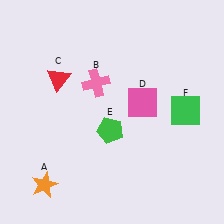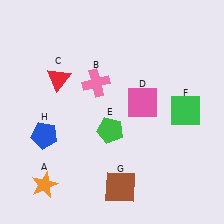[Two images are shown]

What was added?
A brown square (G), a blue pentagon (H) were added in Image 2.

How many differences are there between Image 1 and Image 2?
There are 2 differences between the two images.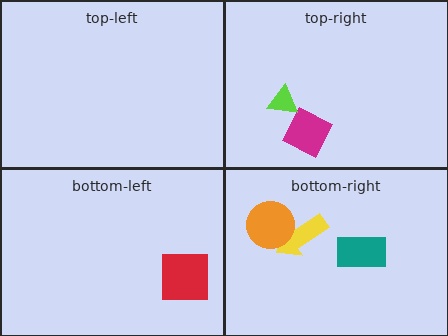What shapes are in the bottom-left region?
The red square.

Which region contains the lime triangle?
The top-right region.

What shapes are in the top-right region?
The magenta diamond, the lime triangle.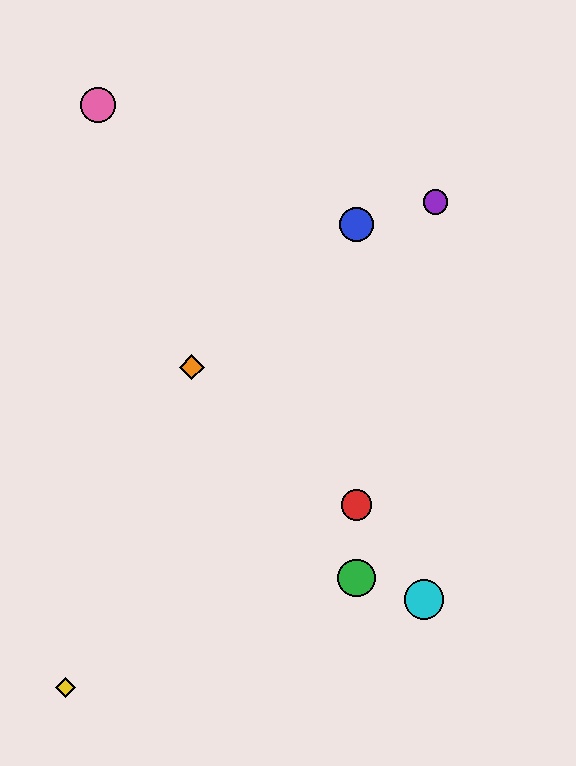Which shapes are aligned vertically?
The red circle, the blue circle, the green circle are aligned vertically.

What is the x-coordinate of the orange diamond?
The orange diamond is at x≈192.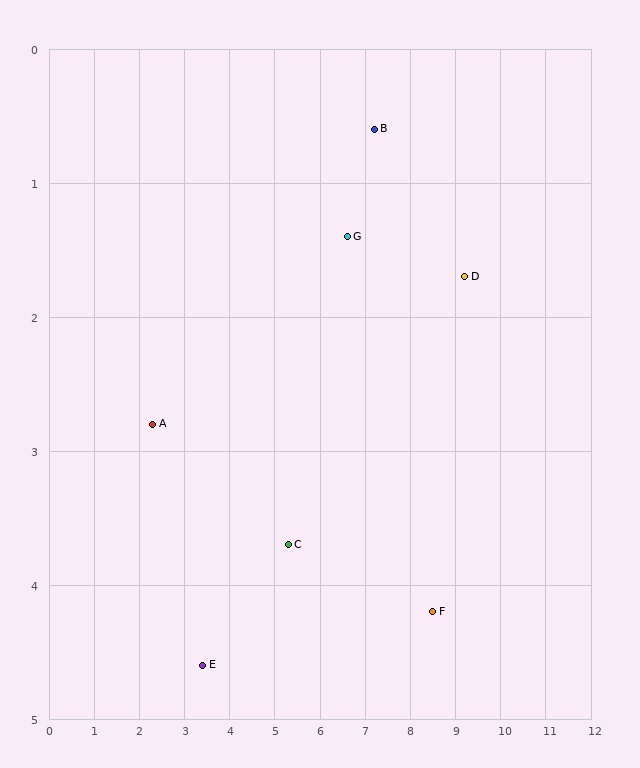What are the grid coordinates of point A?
Point A is at approximately (2.3, 2.8).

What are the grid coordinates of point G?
Point G is at approximately (6.6, 1.4).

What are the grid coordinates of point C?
Point C is at approximately (5.3, 3.7).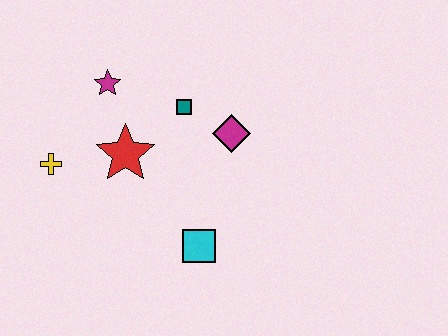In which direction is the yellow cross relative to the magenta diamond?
The yellow cross is to the left of the magenta diamond.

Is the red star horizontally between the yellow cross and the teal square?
Yes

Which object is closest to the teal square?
The magenta diamond is closest to the teal square.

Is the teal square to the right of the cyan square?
No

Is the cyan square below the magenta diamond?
Yes